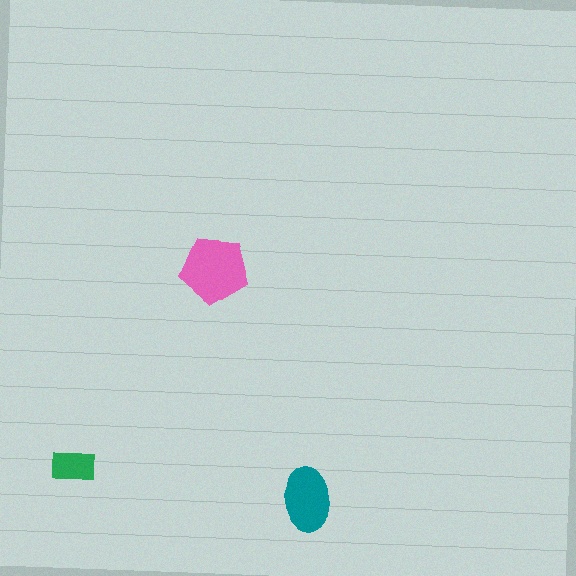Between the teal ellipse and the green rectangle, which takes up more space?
The teal ellipse.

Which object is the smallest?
The green rectangle.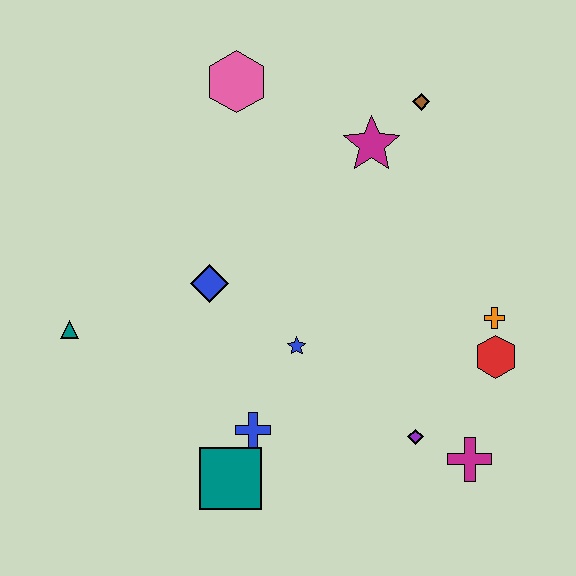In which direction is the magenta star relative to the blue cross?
The magenta star is above the blue cross.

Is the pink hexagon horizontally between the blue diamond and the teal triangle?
No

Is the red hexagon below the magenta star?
Yes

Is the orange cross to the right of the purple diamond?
Yes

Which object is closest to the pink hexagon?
The magenta star is closest to the pink hexagon.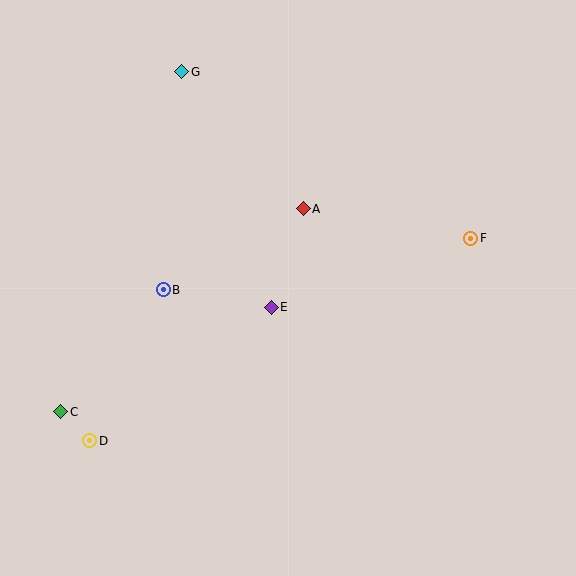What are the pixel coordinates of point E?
Point E is at (271, 307).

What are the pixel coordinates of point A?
Point A is at (303, 209).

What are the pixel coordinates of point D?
Point D is at (90, 441).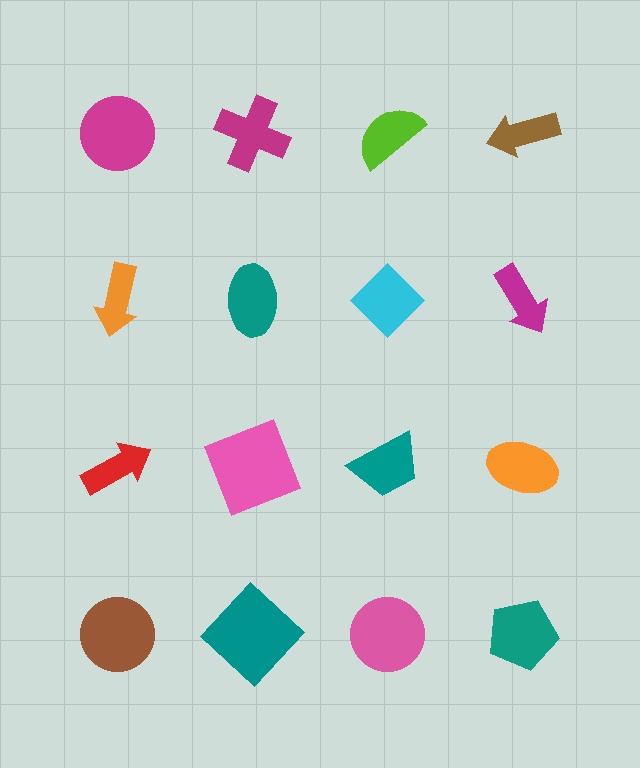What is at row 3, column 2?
A pink square.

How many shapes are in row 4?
4 shapes.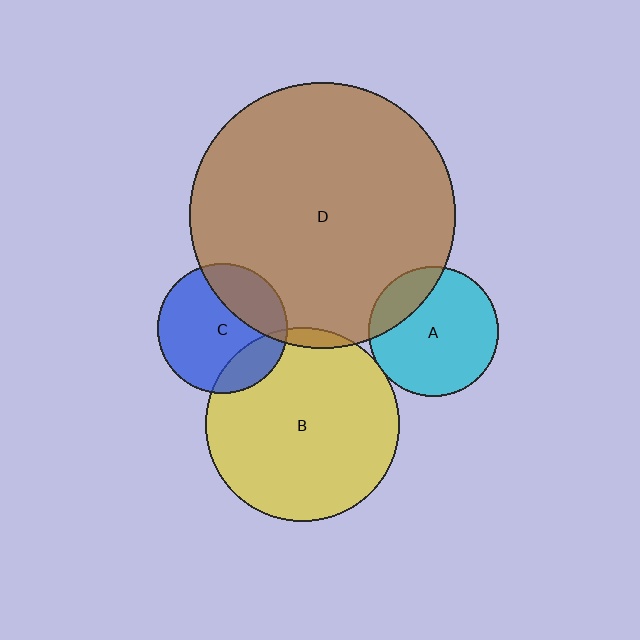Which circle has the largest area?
Circle D (brown).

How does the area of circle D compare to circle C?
Approximately 4.2 times.